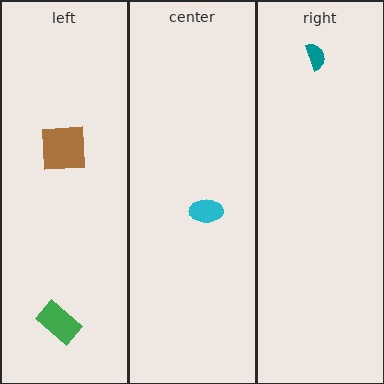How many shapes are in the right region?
1.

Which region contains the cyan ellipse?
The center region.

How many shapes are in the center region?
1.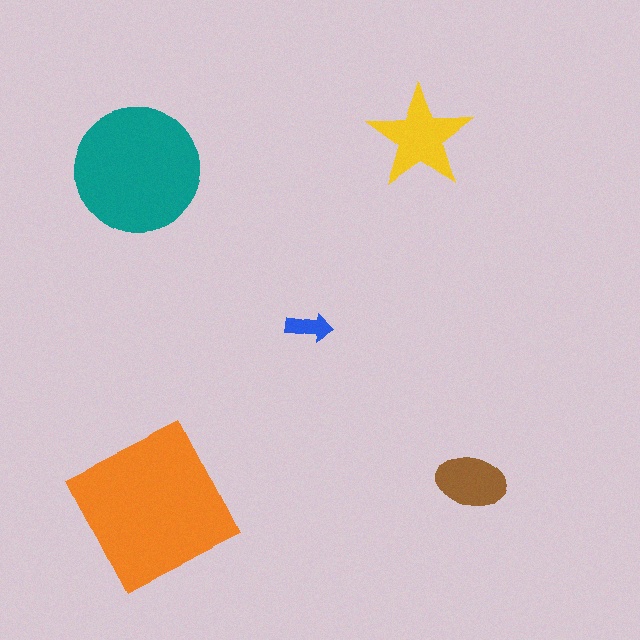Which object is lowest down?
The orange square is bottommost.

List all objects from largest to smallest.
The orange square, the teal circle, the yellow star, the brown ellipse, the blue arrow.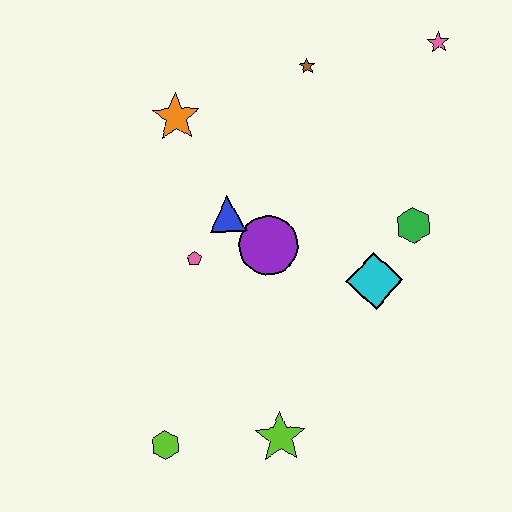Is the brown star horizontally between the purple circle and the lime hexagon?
No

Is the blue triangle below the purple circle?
No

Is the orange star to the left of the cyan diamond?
Yes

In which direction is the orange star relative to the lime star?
The orange star is above the lime star.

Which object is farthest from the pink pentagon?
The pink star is farthest from the pink pentagon.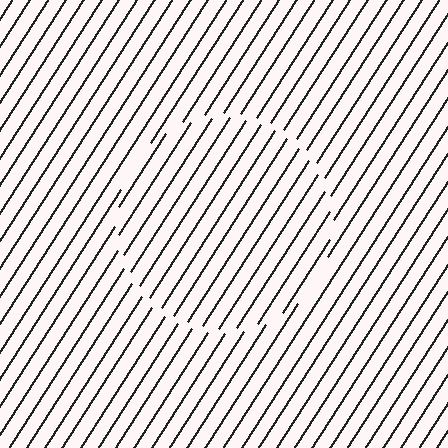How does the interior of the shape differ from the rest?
The interior of the shape contains the same grating, shifted by half a period — the contour is defined by the phase discontinuity where line-ends from the inner and outer gratings abut.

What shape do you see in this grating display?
An illusory circle. The interior of the shape contains the same grating, shifted by half a period — the contour is defined by the phase discontinuity where line-ends from the inner and outer gratings abut.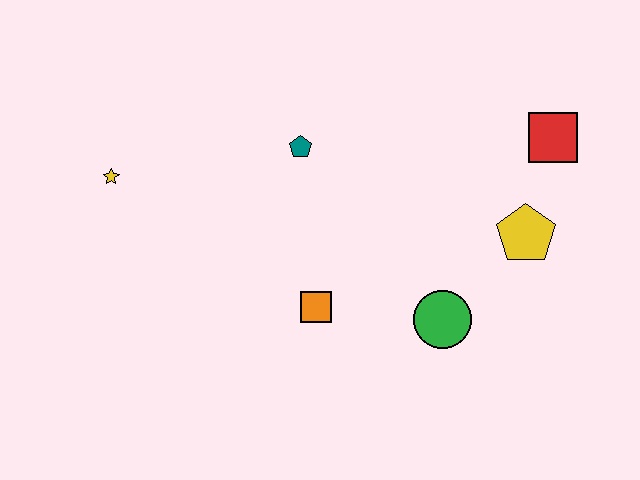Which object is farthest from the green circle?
The yellow star is farthest from the green circle.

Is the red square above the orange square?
Yes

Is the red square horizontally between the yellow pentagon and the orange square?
No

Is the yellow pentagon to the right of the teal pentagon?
Yes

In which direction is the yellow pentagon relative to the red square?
The yellow pentagon is below the red square.